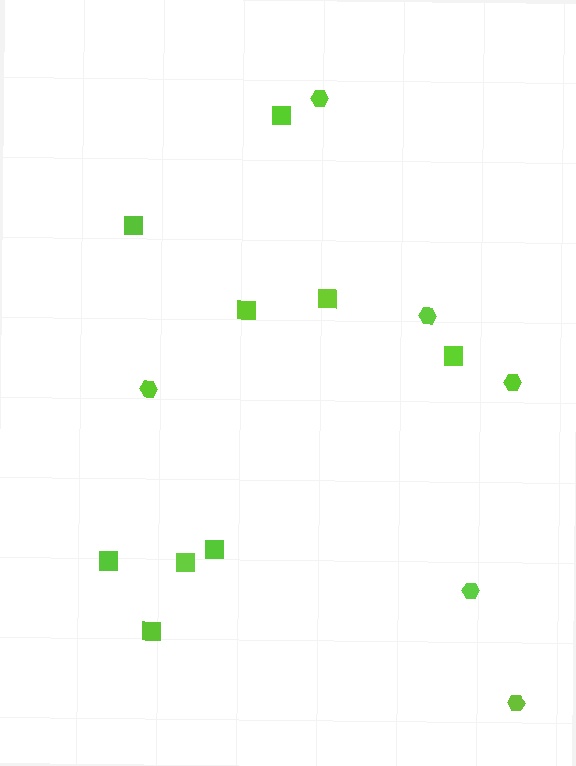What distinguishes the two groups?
There are 2 groups: one group of squares (9) and one group of hexagons (6).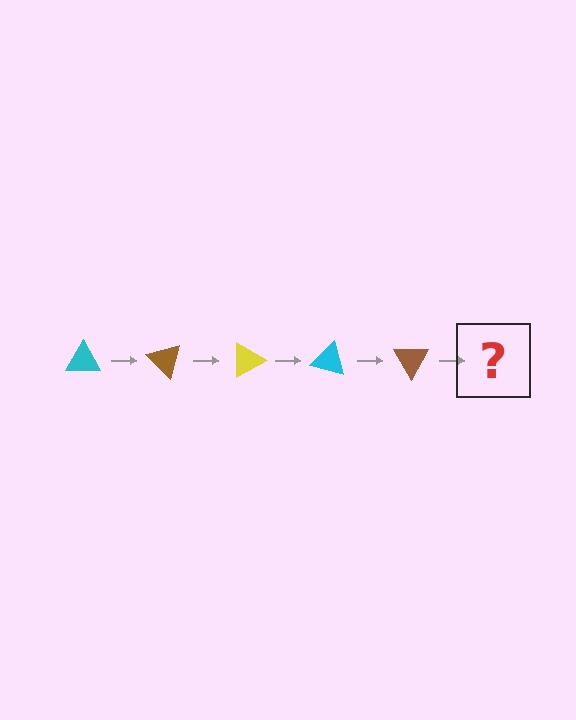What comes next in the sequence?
The next element should be a yellow triangle, rotated 225 degrees from the start.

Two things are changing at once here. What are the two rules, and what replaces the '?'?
The two rules are that it rotates 45 degrees each step and the color cycles through cyan, brown, and yellow. The '?' should be a yellow triangle, rotated 225 degrees from the start.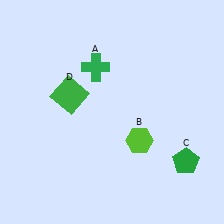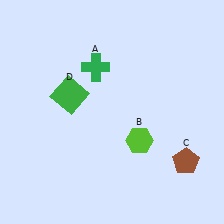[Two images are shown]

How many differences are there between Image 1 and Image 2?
There is 1 difference between the two images.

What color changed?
The pentagon (C) changed from green in Image 1 to brown in Image 2.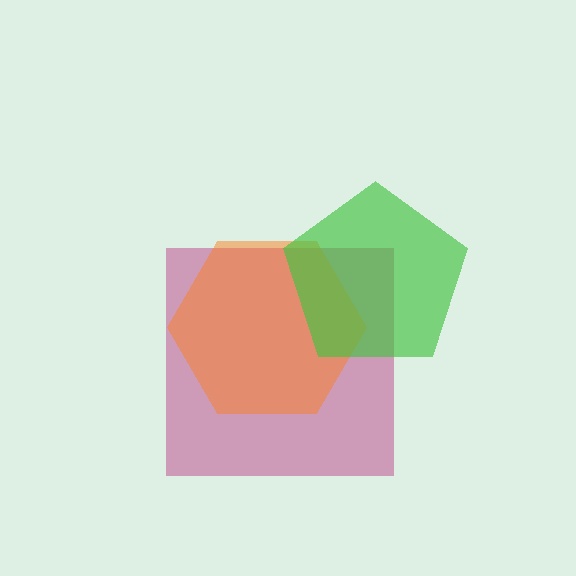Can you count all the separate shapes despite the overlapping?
Yes, there are 3 separate shapes.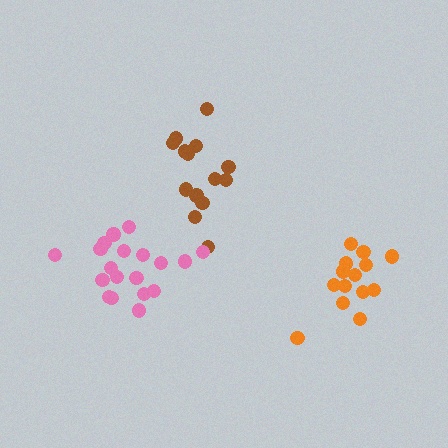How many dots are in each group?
Group 1: 14 dots, Group 2: 19 dots, Group 3: 14 dots (47 total).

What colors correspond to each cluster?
The clusters are colored: brown, pink, orange.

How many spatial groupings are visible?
There are 3 spatial groupings.